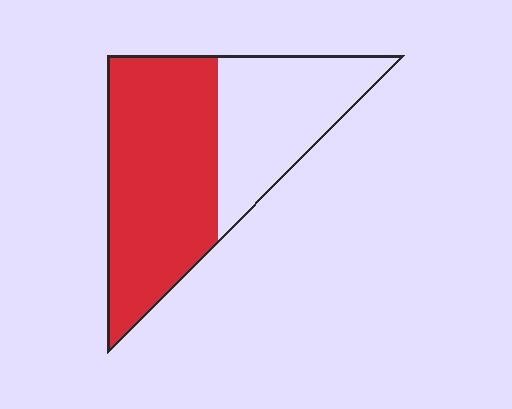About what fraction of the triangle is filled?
About three fifths (3/5).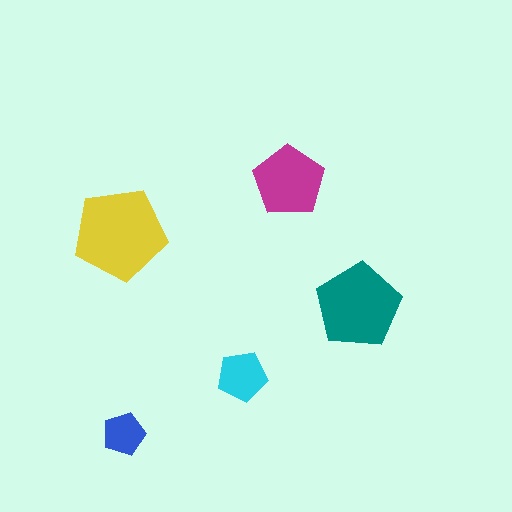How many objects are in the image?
There are 5 objects in the image.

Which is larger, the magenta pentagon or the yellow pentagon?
The yellow one.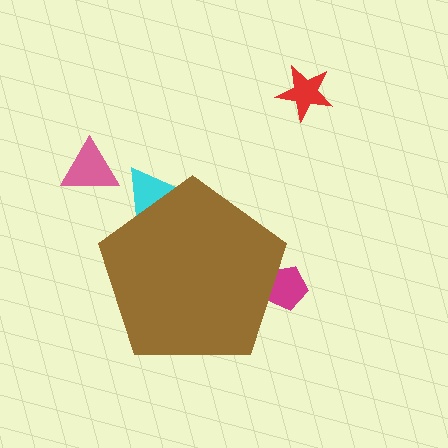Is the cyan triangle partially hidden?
Yes, the cyan triangle is partially hidden behind the brown pentagon.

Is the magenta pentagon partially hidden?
Yes, the magenta pentagon is partially hidden behind the brown pentagon.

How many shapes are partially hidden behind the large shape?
2 shapes are partially hidden.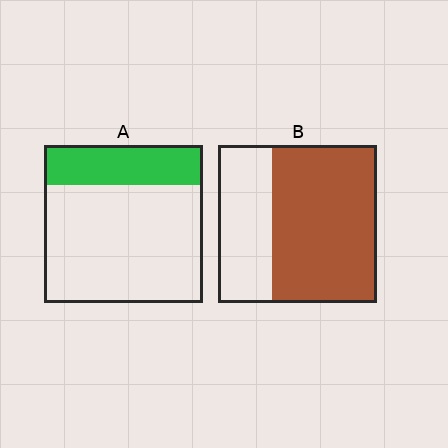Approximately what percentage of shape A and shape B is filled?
A is approximately 25% and B is approximately 65%.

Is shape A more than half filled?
No.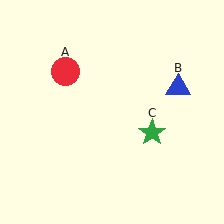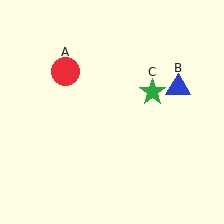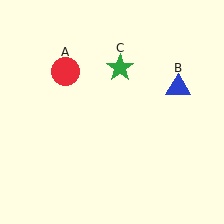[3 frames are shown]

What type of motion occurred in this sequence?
The green star (object C) rotated counterclockwise around the center of the scene.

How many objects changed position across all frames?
1 object changed position: green star (object C).